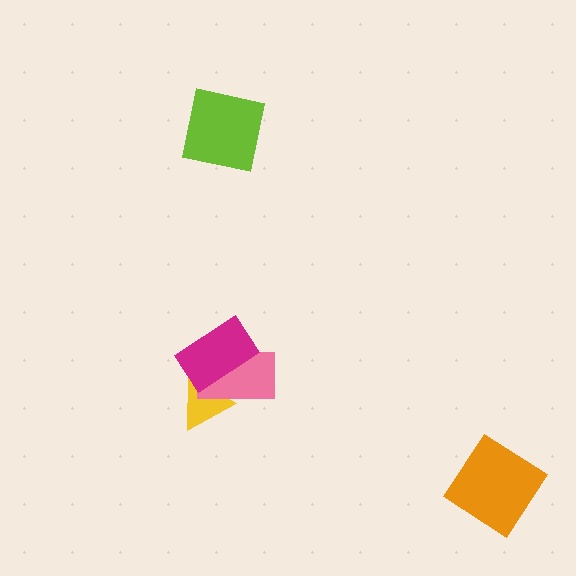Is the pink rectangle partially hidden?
Yes, it is partially covered by another shape.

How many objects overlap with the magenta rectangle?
2 objects overlap with the magenta rectangle.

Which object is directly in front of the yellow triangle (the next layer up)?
The pink rectangle is directly in front of the yellow triangle.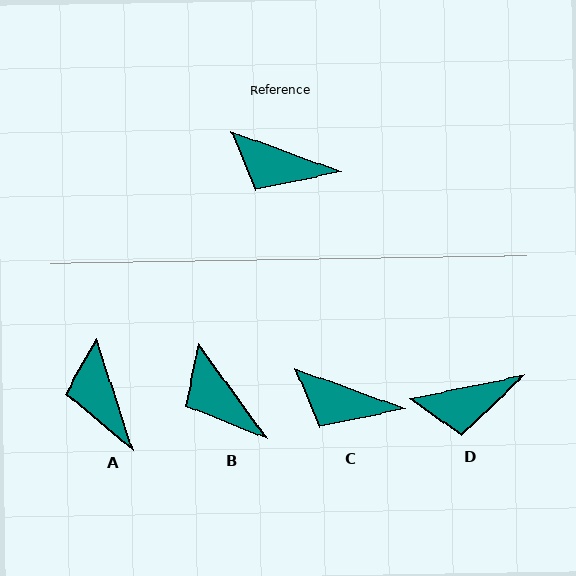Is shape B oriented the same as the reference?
No, it is off by about 34 degrees.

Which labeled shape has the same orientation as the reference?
C.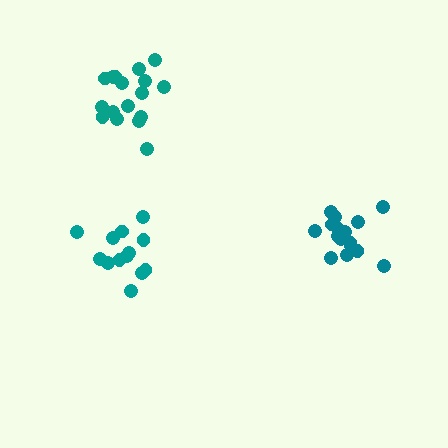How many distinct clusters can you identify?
There are 3 distinct clusters.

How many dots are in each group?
Group 1: 13 dots, Group 2: 16 dots, Group 3: 17 dots (46 total).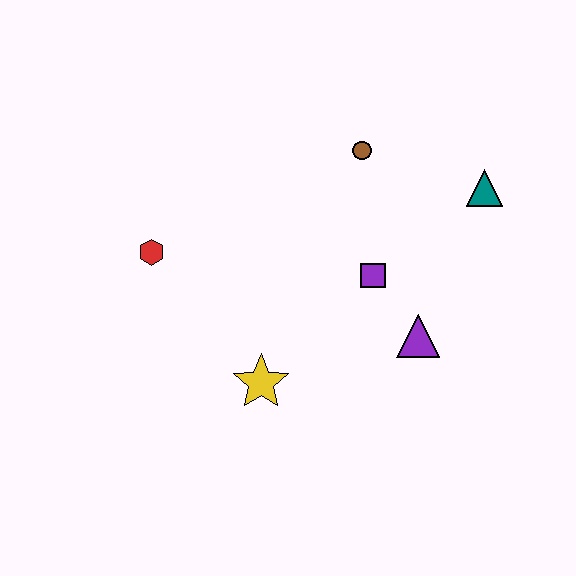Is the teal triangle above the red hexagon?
Yes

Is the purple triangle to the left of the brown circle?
No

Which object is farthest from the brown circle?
The yellow star is farthest from the brown circle.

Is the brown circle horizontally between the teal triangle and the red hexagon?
Yes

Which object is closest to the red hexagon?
The yellow star is closest to the red hexagon.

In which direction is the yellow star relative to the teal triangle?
The yellow star is to the left of the teal triangle.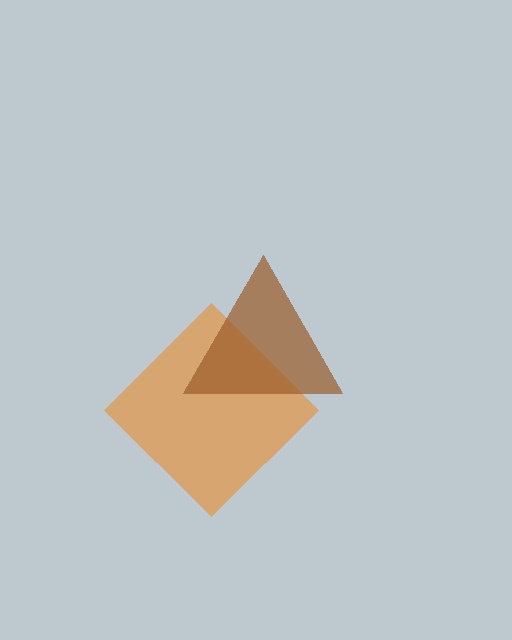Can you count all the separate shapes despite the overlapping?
Yes, there are 2 separate shapes.